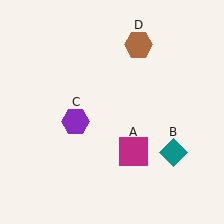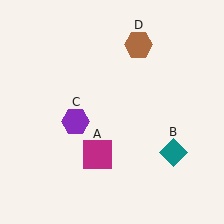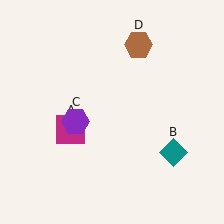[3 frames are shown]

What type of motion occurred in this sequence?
The magenta square (object A) rotated clockwise around the center of the scene.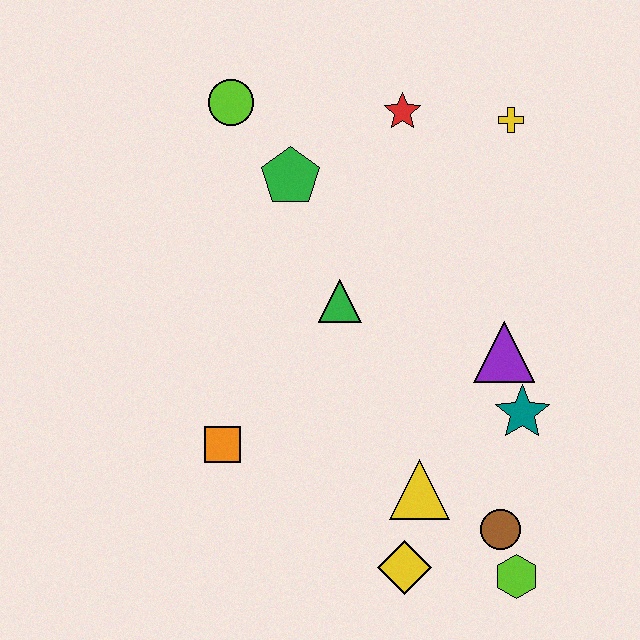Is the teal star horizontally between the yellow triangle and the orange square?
No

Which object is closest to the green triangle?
The green pentagon is closest to the green triangle.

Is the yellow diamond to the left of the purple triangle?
Yes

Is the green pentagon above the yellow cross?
No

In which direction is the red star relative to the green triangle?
The red star is above the green triangle.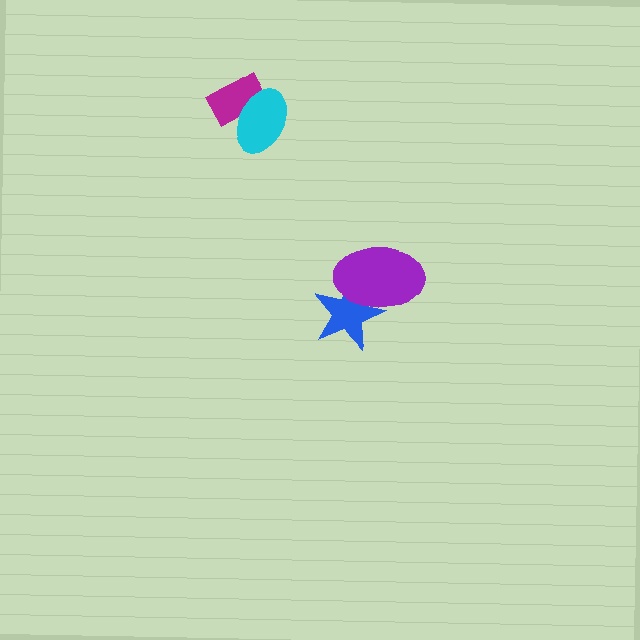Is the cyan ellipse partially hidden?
No, no other shape covers it.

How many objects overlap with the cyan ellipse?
1 object overlaps with the cyan ellipse.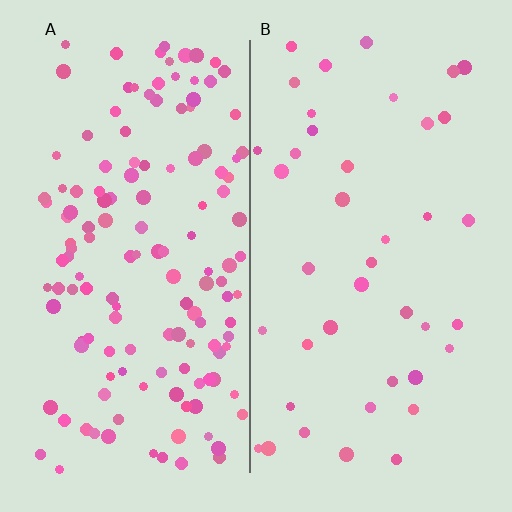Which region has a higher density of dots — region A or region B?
A (the left).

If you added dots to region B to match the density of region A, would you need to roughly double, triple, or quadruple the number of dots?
Approximately triple.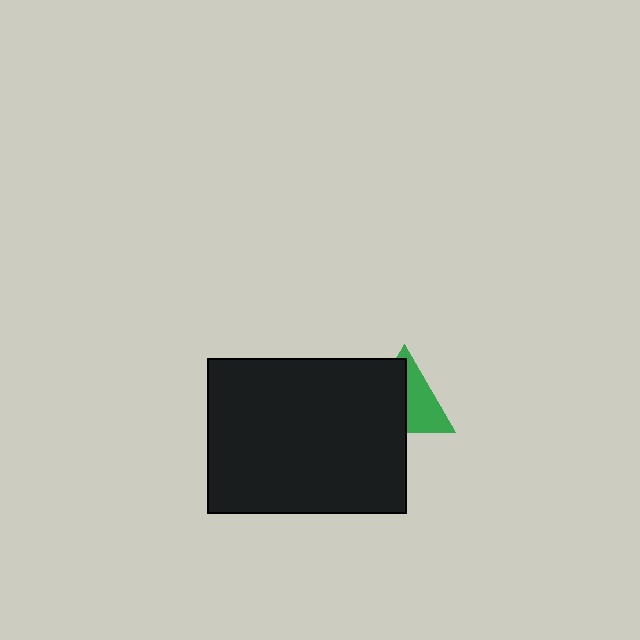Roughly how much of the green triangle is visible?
About half of it is visible (roughly 46%).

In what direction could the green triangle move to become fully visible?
The green triangle could move right. That would shift it out from behind the black rectangle entirely.